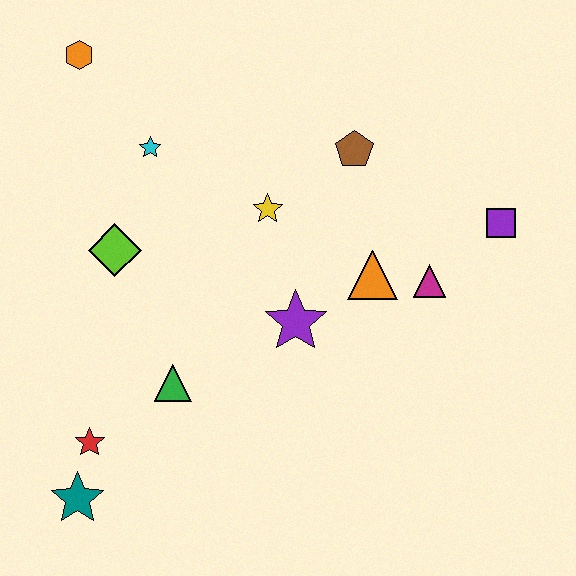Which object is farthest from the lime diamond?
The purple square is farthest from the lime diamond.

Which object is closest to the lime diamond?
The cyan star is closest to the lime diamond.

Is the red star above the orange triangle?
No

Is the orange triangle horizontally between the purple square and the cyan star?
Yes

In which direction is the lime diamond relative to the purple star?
The lime diamond is to the left of the purple star.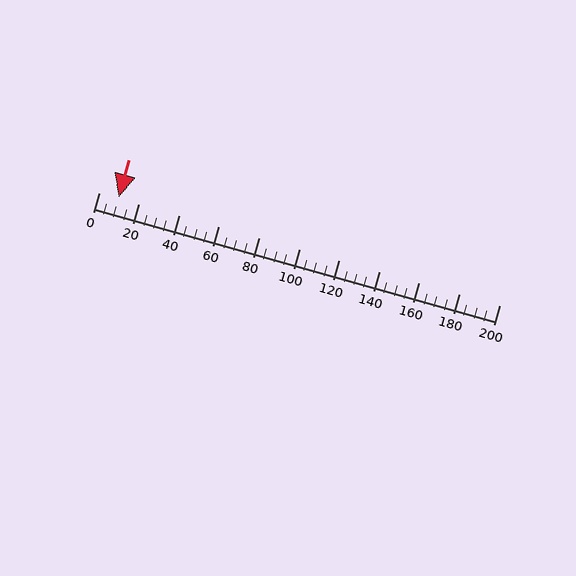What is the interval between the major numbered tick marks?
The major tick marks are spaced 20 units apart.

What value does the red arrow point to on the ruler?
The red arrow points to approximately 10.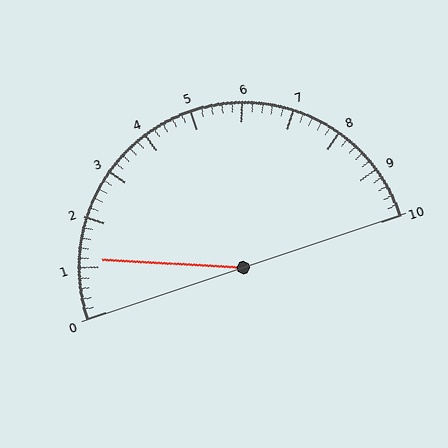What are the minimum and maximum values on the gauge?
The gauge ranges from 0 to 10.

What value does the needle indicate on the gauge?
The needle indicates approximately 1.2.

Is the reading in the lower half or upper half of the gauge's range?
The reading is in the lower half of the range (0 to 10).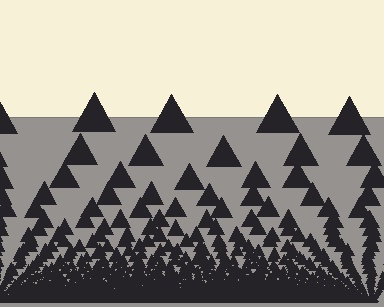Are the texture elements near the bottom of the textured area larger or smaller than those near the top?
Smaller. The gradient is inverted — elements near the bottom are smaller and denser.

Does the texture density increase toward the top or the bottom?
Density increases toward the bottom.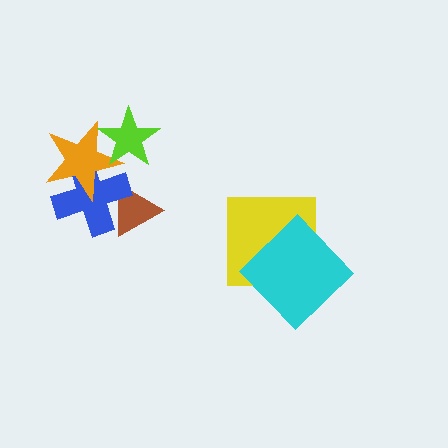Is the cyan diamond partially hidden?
No, no other shape covers it.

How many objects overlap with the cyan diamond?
1 object overlaps with the cyan diamond.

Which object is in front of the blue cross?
The orange star is in front of the blue cross.